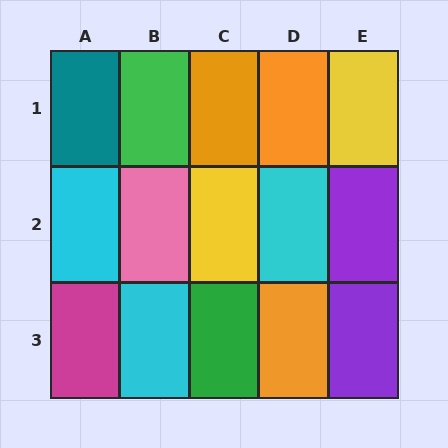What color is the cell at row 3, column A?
Magenta.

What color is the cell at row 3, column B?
Cyan.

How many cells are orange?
3 cells are orange.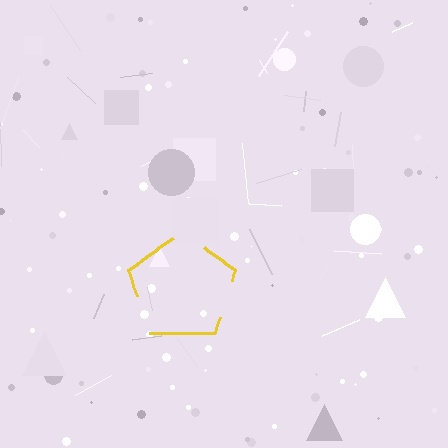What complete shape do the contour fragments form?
The contour fragments form a pentagon.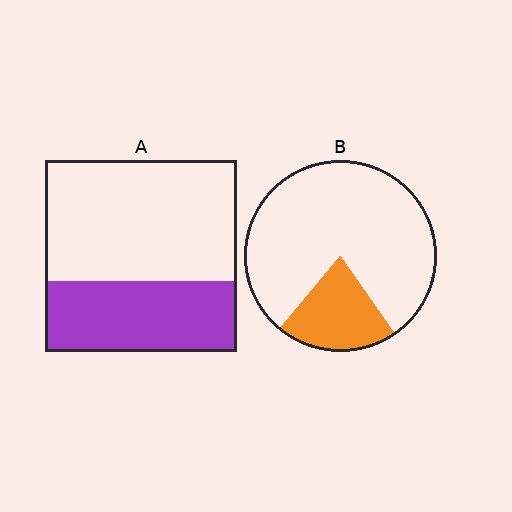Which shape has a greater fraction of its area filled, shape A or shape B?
Shape A.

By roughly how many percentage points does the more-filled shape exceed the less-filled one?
By roughly 15 percentage points (A over B).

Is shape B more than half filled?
No.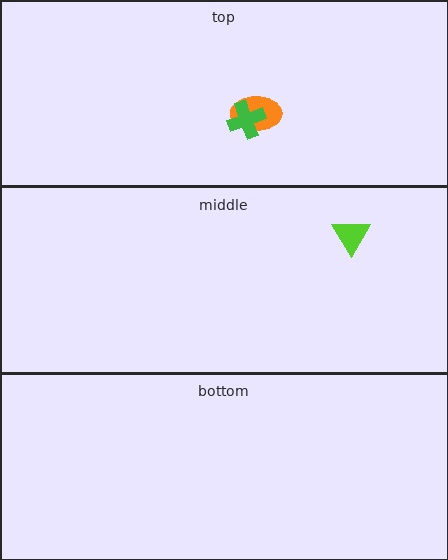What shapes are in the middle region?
The lime triangle.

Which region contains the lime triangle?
The middle region.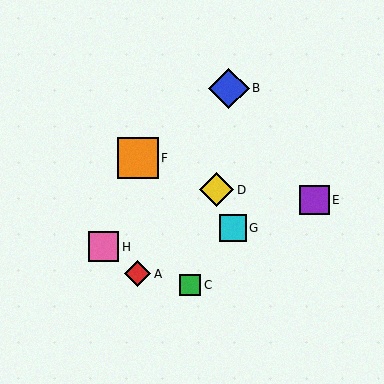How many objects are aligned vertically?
2 objects (A, F) are aligned vertically.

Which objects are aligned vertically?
Objects A, F are aligned vertically.